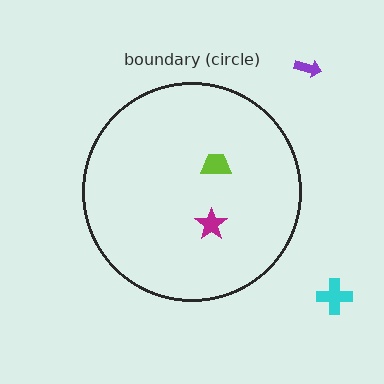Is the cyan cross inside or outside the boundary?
Outside.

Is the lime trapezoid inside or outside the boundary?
Inside.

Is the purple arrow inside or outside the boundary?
Outside.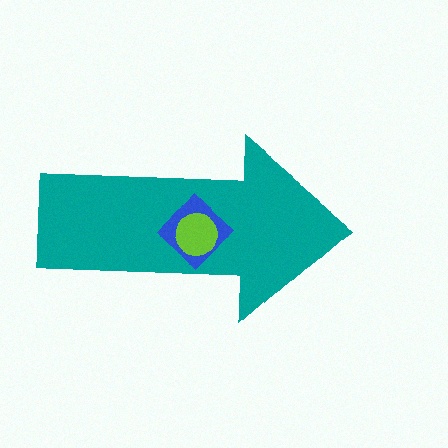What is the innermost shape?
The lime circle.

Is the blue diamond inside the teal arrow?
Yes.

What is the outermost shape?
The teal arrow.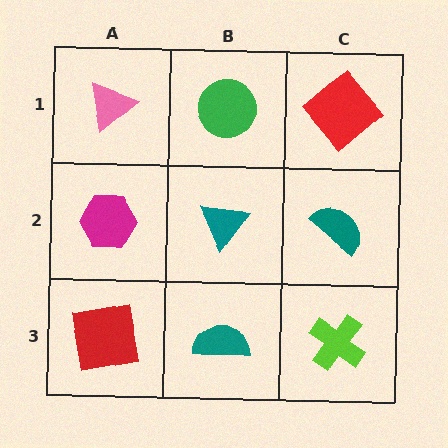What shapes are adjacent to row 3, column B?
A teal triangle (row 2, column B), a red square (row 3, column A), a lime cross (row 3, column C).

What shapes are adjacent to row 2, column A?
A pink triangle (row 1, column A), a red square (row 3, column A), a teal triangle (row 2, column B).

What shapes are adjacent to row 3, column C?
A teal semicircle (row 2, column C), a teal semicircle (row 3, column B).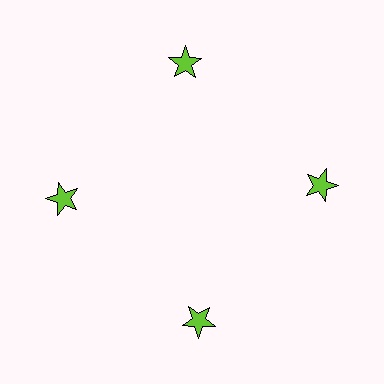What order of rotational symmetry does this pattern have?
This pattern has 4-fold rotational symmetry.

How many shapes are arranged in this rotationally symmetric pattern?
There are 4 shapes, arranged in 4 groups of 1.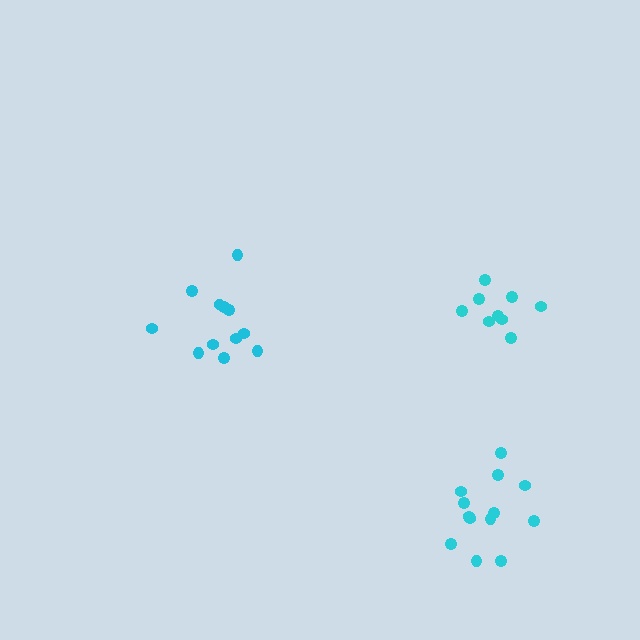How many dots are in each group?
Group 1: 9 dots, Group 2: 12 dots, Group 3: 13 dots (34 total).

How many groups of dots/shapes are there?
There are 3 groups.